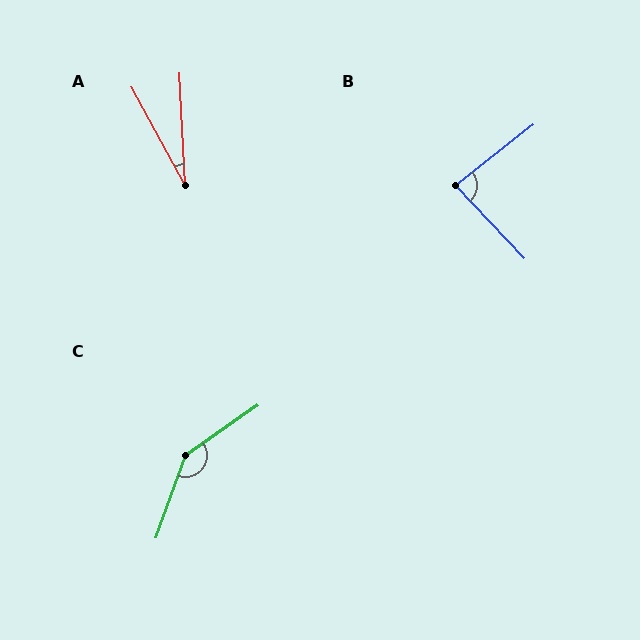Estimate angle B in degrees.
Approximately 85 degrees.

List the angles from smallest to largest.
A (26°), B (85°), C (145°).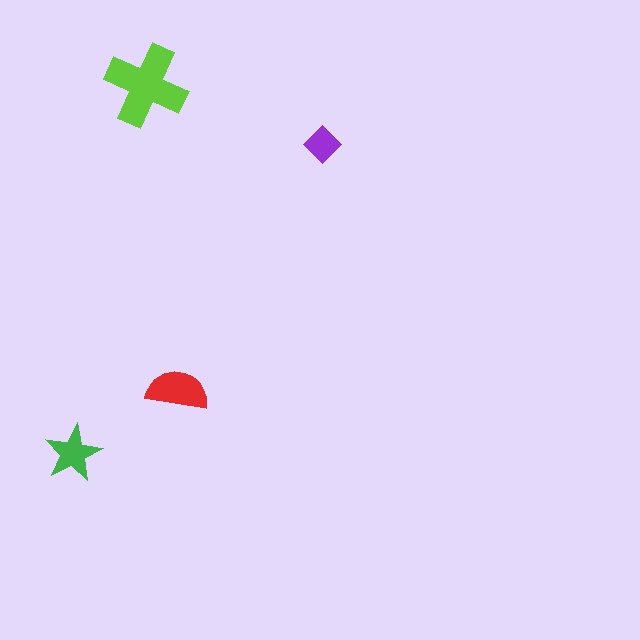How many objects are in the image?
There are 4 objects in the image.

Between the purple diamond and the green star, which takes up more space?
The green star.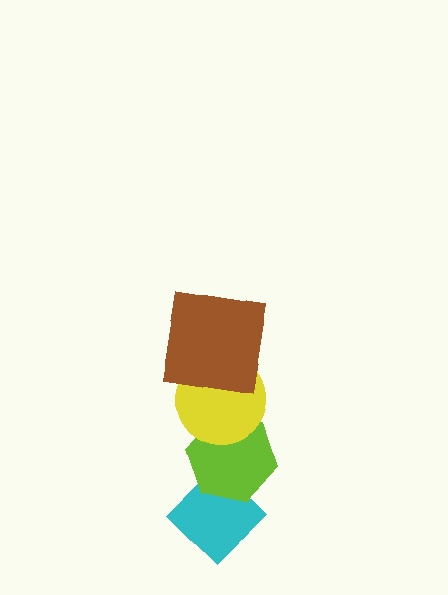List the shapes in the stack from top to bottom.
From top to bottom: the brown square, the yellow circle, the lime hexagon, the cyan diamond.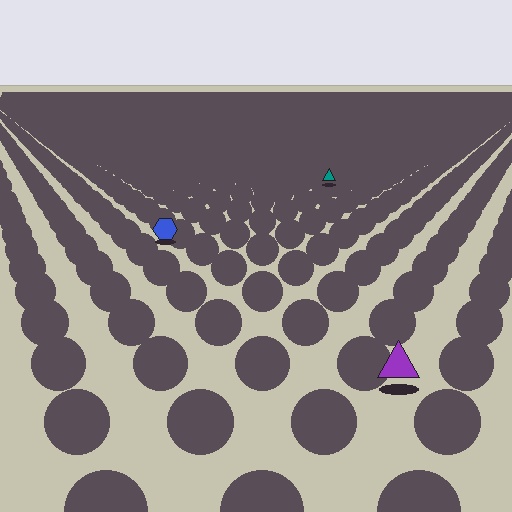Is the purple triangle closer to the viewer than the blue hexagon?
Yes. The purple triangle is closer — you can tell from the texture gradient: the ground texture is coarser near it.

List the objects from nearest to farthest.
From nearest to farthest: the purple triangle, the blue hexagon, the teal triangle.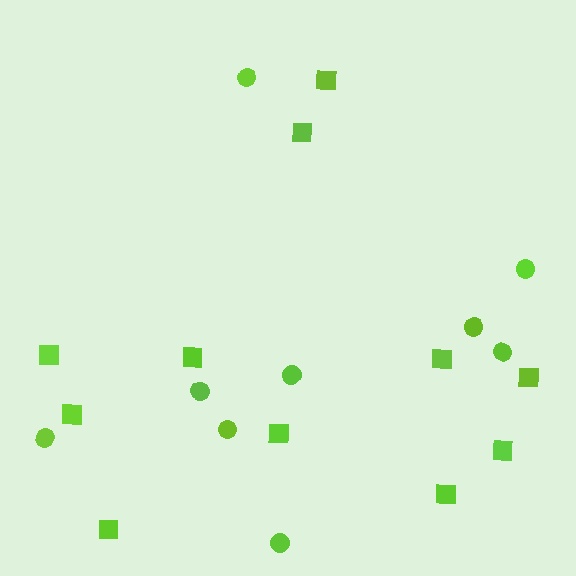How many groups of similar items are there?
There are 2 groups: one group of circles (9) and one group of squares (11).